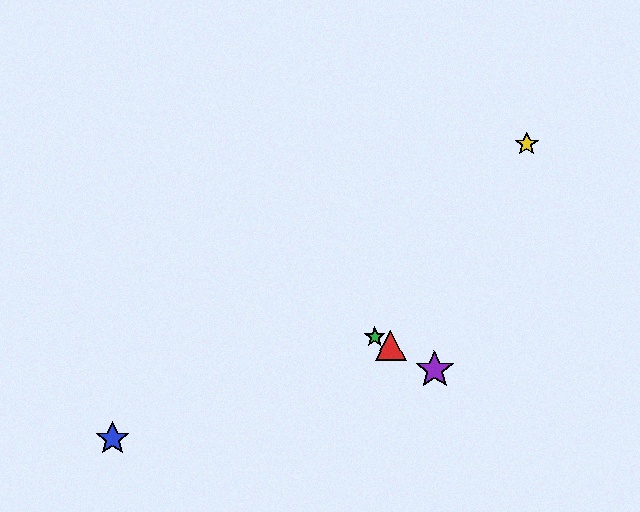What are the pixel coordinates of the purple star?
The purple star is at (434, 370).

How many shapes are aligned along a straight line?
3 shapes (the red triangle, the green star, the purple star) are aligned along a straight line.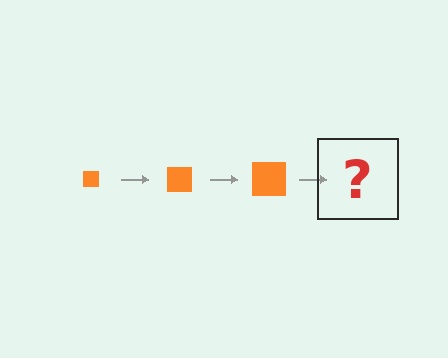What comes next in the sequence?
The next element should be an orange square, larger than the previous one.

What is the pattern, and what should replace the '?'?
The pattern is that the square gets progressively larger each step. The '?' should be an orange square, larger than the previous one.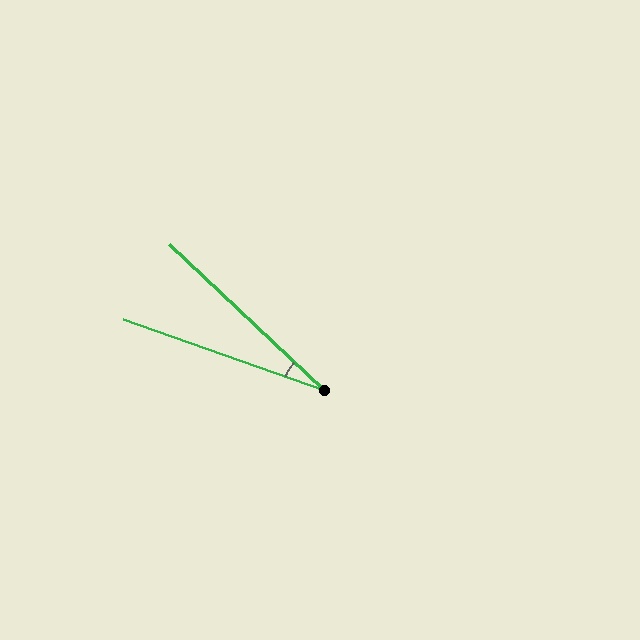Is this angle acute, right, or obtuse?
It is acute.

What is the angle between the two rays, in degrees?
Approximately 24 degrees.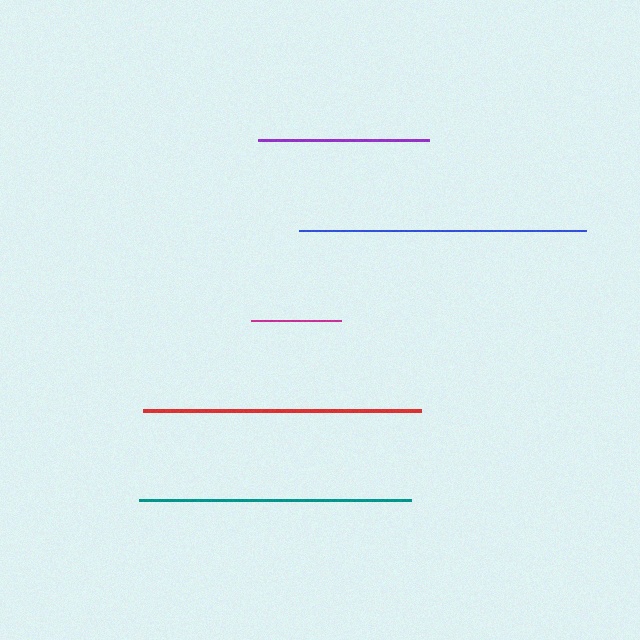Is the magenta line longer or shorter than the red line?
The red line is longer than the magenta line.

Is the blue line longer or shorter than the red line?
The blue line is longer than the red line.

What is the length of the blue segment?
The blue segment is approximately 286 pixels long.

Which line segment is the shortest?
The magenta line is the shortest at approximately 90 pixels.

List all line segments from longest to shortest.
From longest to shortest: blue, red, teal, purple, magenta.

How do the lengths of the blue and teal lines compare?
The blue and teal lines are approximately the same length.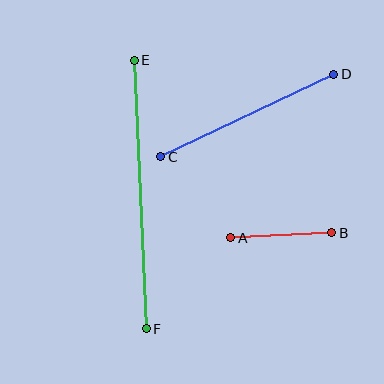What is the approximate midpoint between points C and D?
The midpoint is at approximately (247, 116) pixels.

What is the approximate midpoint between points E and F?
The midpoint is at approximately (140, 195) pixels.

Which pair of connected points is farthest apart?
Points E and F are farthest apart.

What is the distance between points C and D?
The distance is approximately 191 pixels.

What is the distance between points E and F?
The distance is approximately 269 pixels.